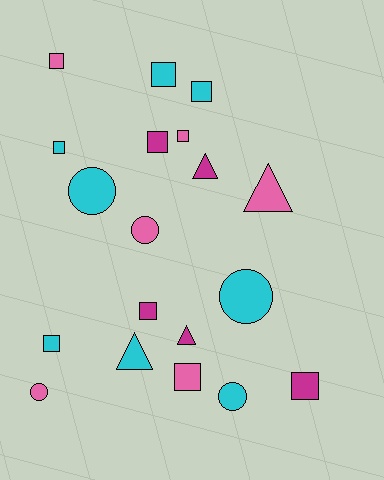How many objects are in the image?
There are 19 objects.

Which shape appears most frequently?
Square, with 10 objects.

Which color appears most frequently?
Cyan, with 8 objects.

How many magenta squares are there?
There are 3 magenta squares.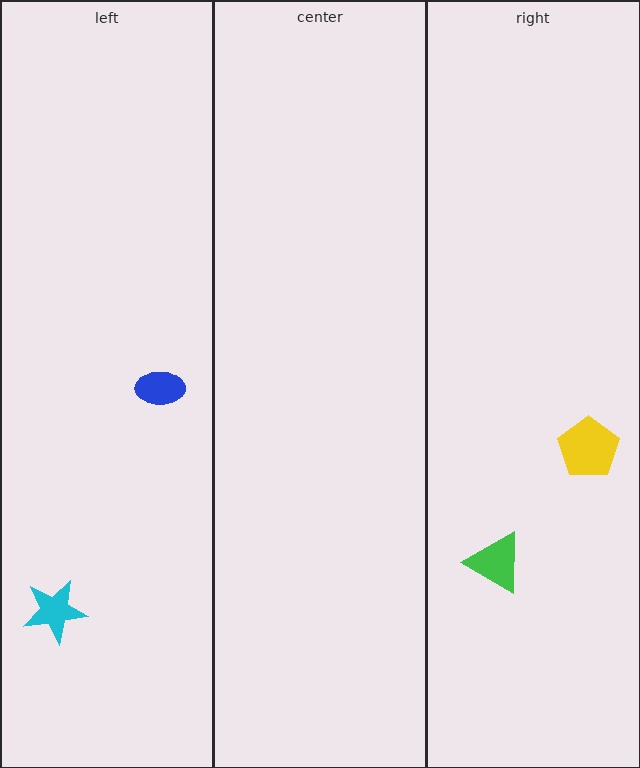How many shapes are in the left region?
2.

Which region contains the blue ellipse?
The left region.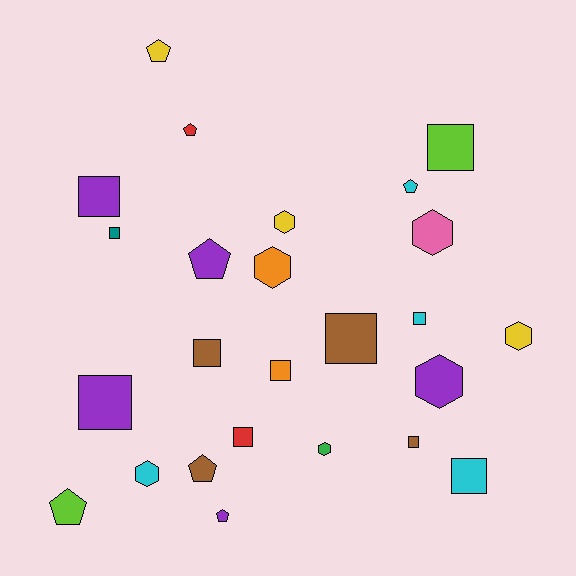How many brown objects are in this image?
There are 4 brown objects.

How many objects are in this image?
There are 25 objects.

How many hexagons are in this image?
There are 7 hexagons.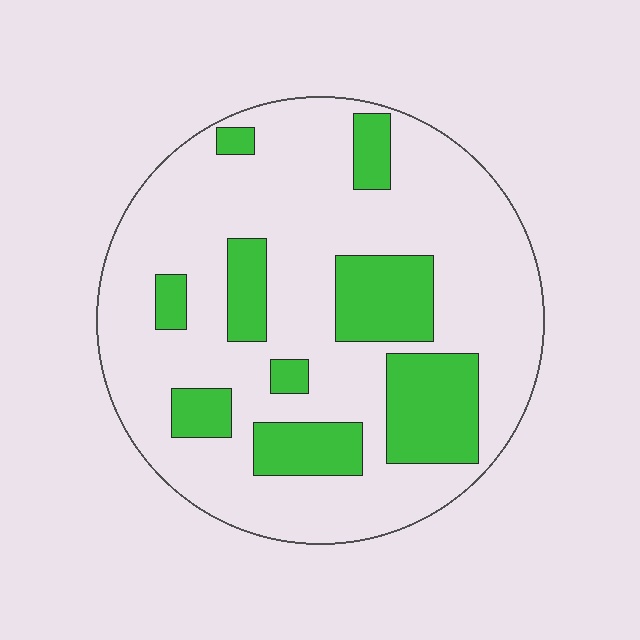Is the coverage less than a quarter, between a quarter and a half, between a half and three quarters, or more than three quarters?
Less than a quarter.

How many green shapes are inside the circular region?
9.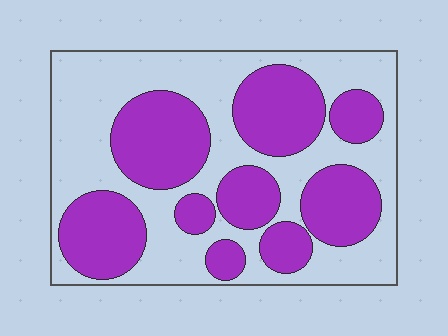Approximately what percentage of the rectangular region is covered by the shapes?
Approximately 45%.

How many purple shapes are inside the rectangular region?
9.